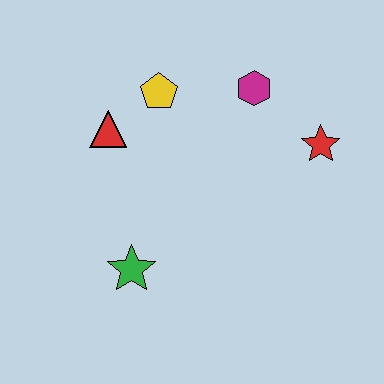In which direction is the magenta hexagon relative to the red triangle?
The magenta hexagon is to the right of the red triangle.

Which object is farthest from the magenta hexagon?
The green star is farthest from the magenta hexagon.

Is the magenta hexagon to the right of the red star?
No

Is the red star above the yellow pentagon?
No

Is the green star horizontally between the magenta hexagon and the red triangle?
Yes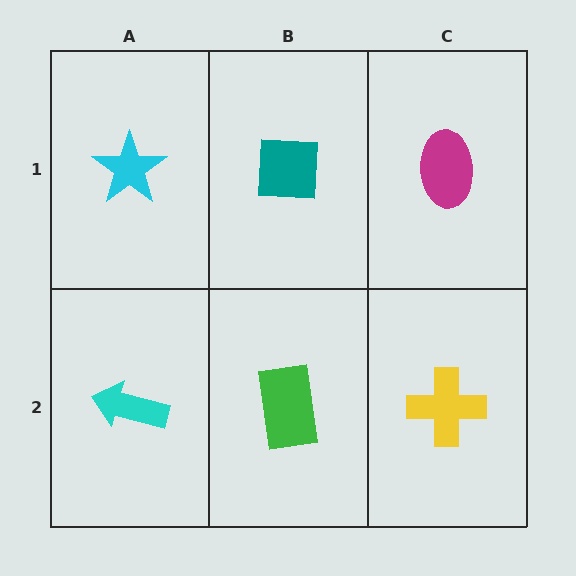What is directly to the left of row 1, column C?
A teal square.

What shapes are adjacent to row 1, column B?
A green rectangle (row 2, column B), a cyan star (row 1, column A), a magenta ellipse (row 1, column C).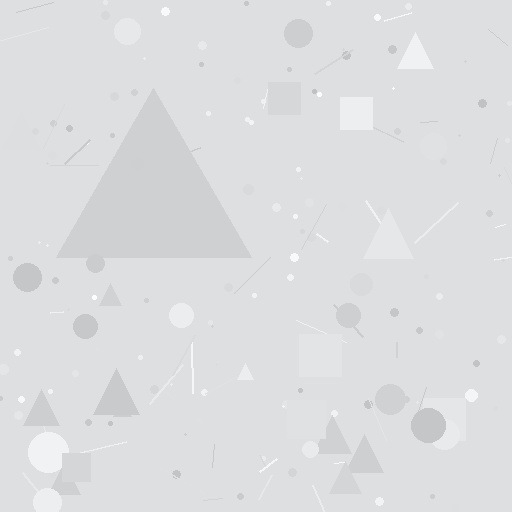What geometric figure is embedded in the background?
A triangle is embedded in the background.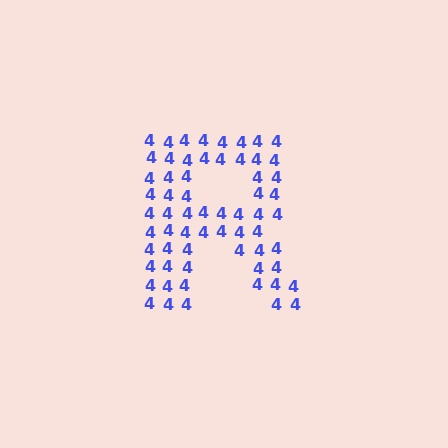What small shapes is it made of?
It is made of small digit 4's.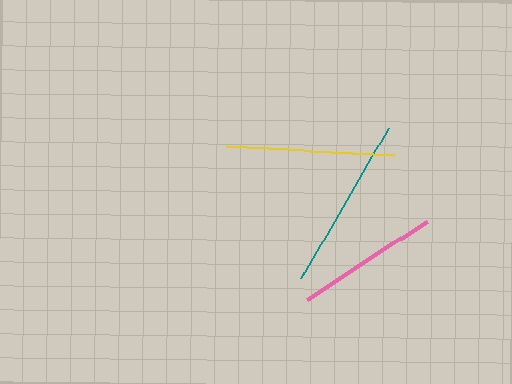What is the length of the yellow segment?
The yellow segment is approximately 169 pixels long.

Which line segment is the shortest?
The pink line is the shortest at approximately 143 pixels.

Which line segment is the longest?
The teal line is the longest at approximately 173 pixels.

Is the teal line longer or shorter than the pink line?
The teal line is longer than the pink line.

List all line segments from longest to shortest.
From longest to shortest: teal, yellow, pink.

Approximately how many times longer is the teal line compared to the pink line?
The teal line is approximately 1.2 times the length of the pink line.